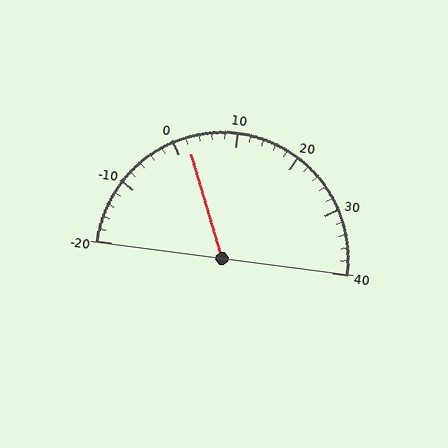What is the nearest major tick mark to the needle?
The nearest major tick mark is 0.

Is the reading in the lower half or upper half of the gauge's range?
The reading is in the lower half of the range (-20 to 40).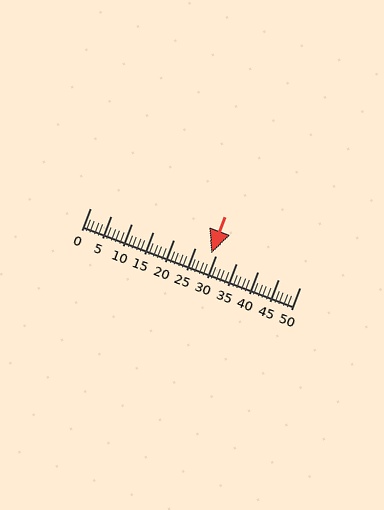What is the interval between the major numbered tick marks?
The major tick marks are spaced 5 units apart.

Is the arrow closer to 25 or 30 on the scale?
The arrow is closer to 30.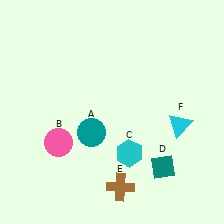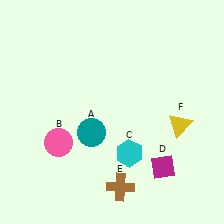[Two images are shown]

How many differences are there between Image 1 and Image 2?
There are 2 differences between the two images.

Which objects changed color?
D changed from teal to magenta. F changed from cyan to yellow.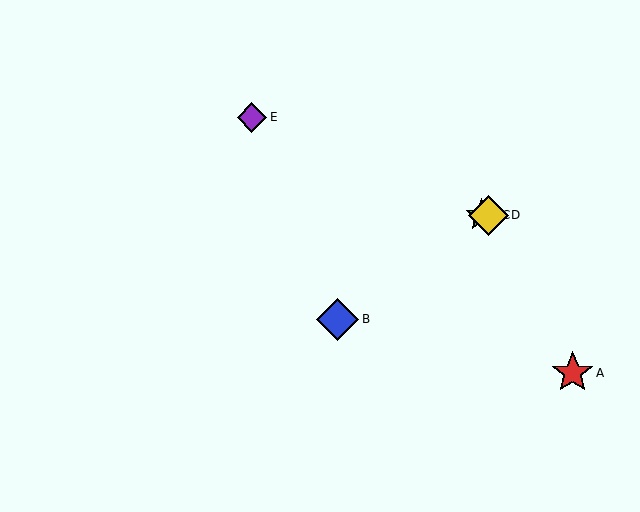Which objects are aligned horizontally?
Objects C, D are aligned horizontally.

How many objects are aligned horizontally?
2 objects (C, D) are aligned horizontally.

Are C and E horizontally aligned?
No, C is at y≈215 and E is at y≈117.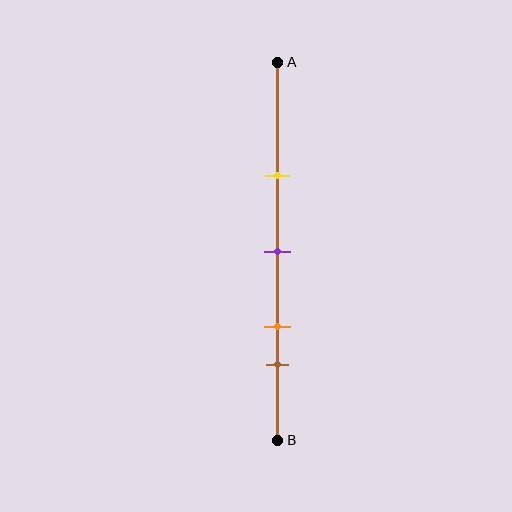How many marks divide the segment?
There are 4 marks dividing the segment.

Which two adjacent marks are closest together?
The orange and brown marks are the closest adjacent pair.